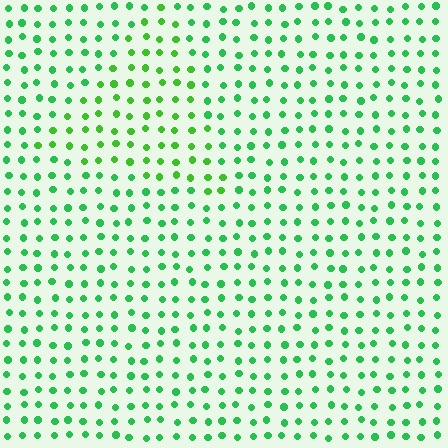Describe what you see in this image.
The image is filled with small green elements in a uniform arrangement. A triangle-shaped region is visible where the elements are tinted to a slightly different hue, forming a subtle color boundary.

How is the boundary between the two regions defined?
The boundary is defined purely by a slight shift in hue (about 24 degrees). Spacing, size, and orientation are identical on both sides.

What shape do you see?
I see a triangle.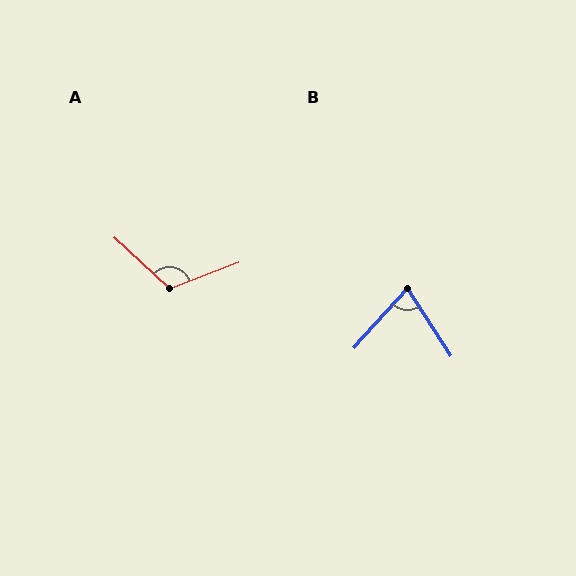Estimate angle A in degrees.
Approximately 116 degrees.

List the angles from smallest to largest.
B (75°), A (116°).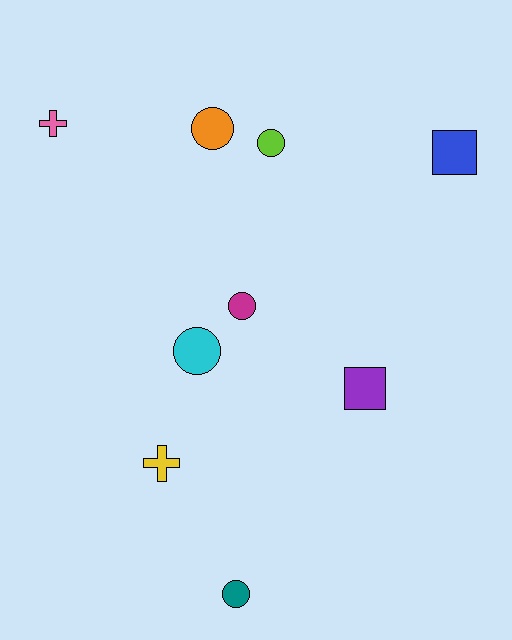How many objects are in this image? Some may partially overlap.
There are 9 objects.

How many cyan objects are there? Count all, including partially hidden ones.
There is 1 cyan object.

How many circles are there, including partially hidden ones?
There are 5 circles.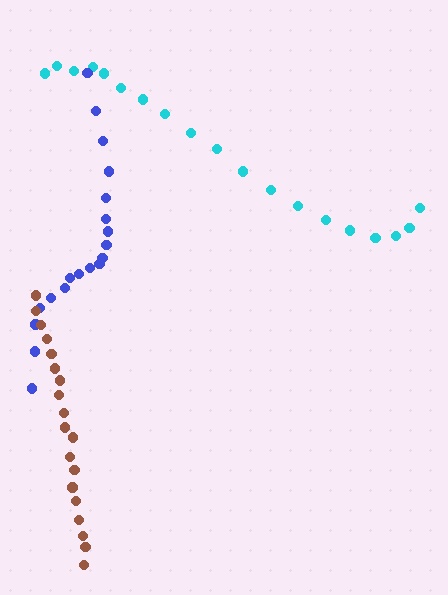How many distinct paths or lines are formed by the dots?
There are 3 distinct paths.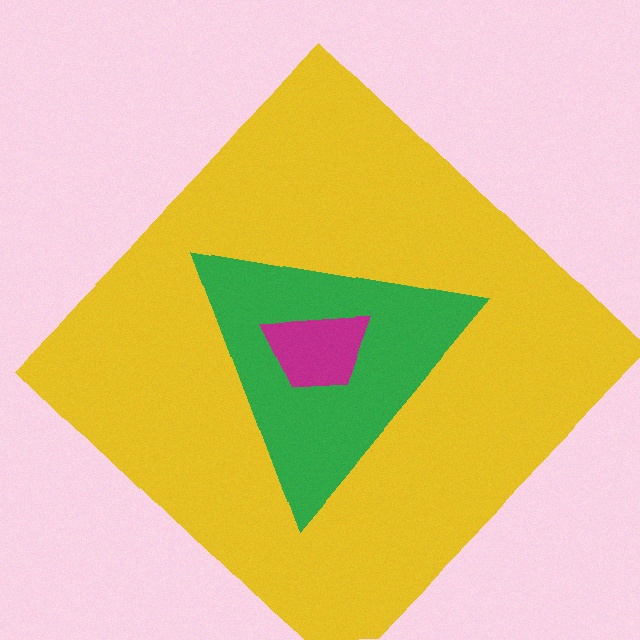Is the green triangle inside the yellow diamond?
Yes.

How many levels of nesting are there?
3.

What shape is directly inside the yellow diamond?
The green triangle.